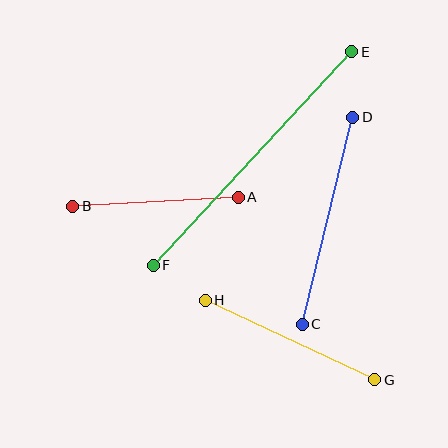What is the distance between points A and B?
The distance is approximately 166 pixels.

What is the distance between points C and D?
The distance is approximately 213 pixels.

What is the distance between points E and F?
The distance is approximately 291 pixels.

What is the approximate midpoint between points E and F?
The midpoint is at approximately (253, 159) pixels.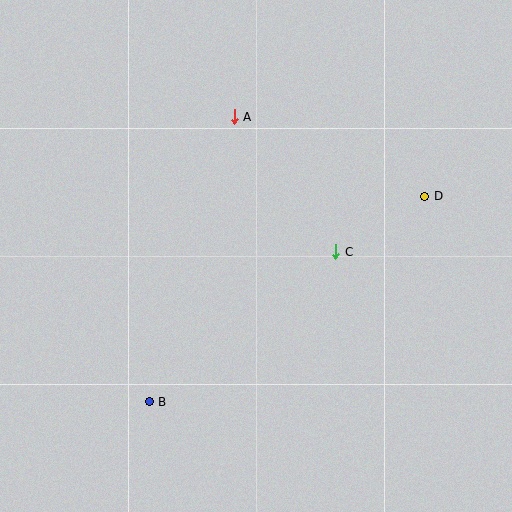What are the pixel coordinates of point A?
Point A is at (234, 117).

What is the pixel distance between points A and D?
The distance between A and D is 207 pixels.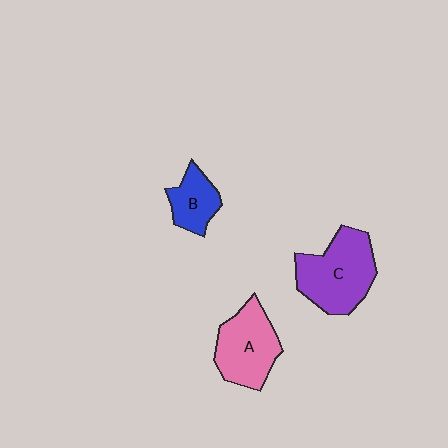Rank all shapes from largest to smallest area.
From largest to smallest: C (purple), A (pink), B (blue).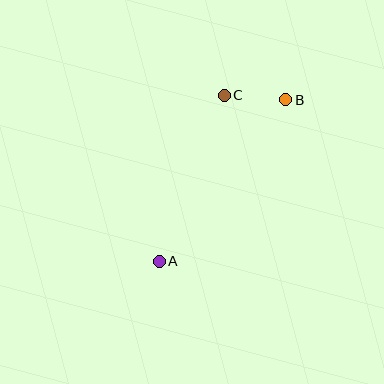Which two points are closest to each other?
Points B and C are closest to each other.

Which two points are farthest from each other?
Points A and B are farthest from each other.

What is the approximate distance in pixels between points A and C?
The distance between A and C is approximately 178 pixels.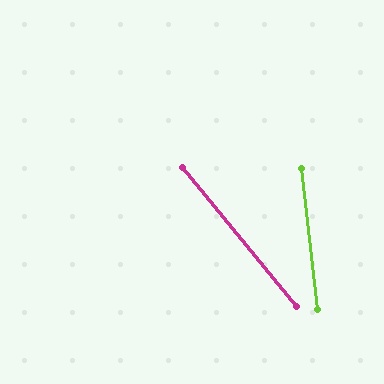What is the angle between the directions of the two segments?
Approximately 33 degrees.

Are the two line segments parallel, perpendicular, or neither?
Neither parallel nor perpendicular — they differ by about 33°.